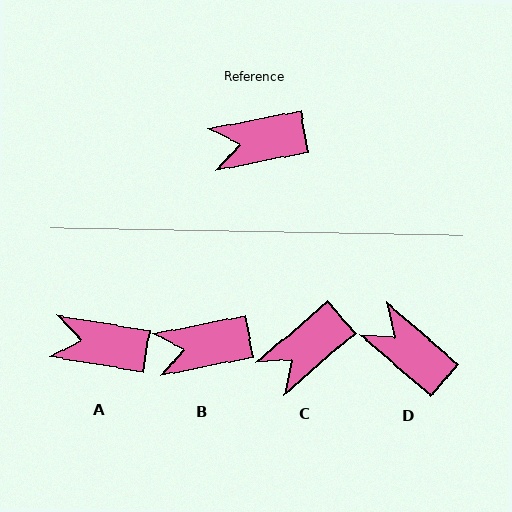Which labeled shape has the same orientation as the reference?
B.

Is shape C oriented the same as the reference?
No, it is off by about 30 degrees.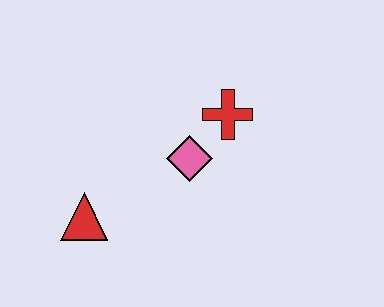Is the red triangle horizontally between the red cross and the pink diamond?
No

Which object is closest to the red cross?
The pink diamond is closest to the red cross.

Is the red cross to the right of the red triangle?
Yes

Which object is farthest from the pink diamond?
The red triangle is farthest from the pink diamond.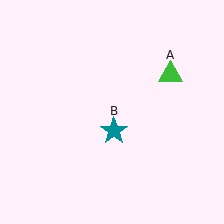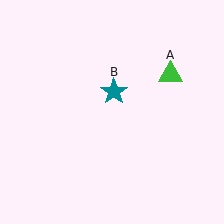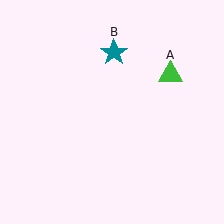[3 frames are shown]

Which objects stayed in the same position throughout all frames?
Green triangle (object A) remained stationary.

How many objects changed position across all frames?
1 object changed position: teal star (object B).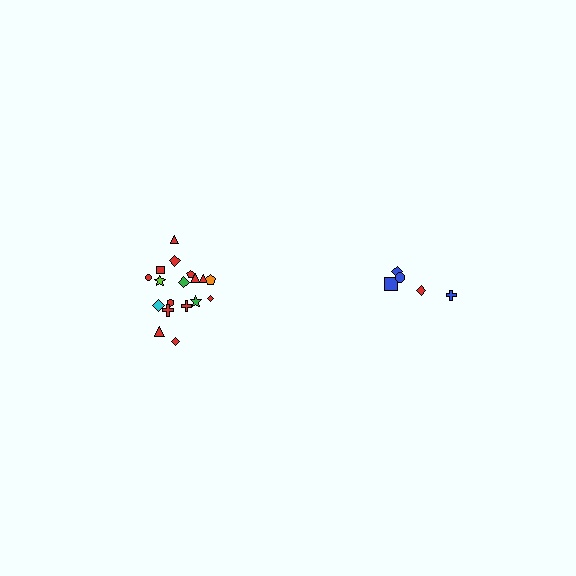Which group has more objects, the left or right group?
The left group.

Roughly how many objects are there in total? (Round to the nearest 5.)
Roughly 25 objects in total.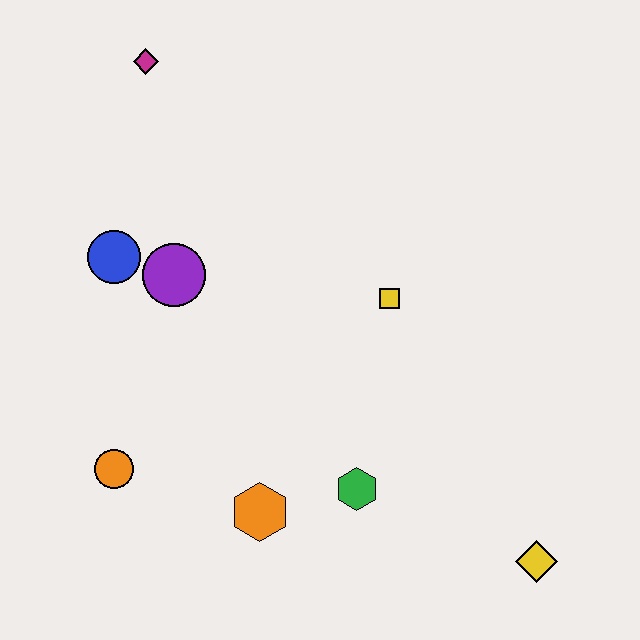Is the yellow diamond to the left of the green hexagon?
No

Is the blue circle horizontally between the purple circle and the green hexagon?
No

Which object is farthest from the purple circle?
The yellow diamond is farthest from the purple circle.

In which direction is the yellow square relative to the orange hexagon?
The yellow square is above the orange hexagon.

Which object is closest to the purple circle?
The blue circle is closest to the purple circle.